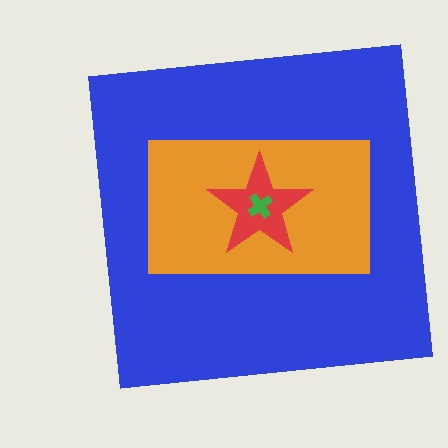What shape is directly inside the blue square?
The orange rectangle.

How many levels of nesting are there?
4.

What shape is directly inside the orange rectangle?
The red star.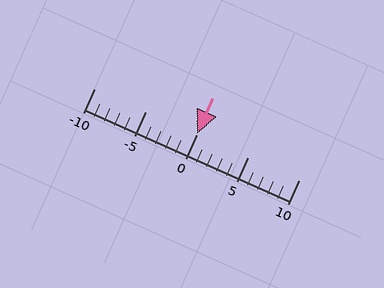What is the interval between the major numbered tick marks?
The major tick marks are spaced 5 units apart.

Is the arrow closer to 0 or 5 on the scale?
The arrow is closer to 0.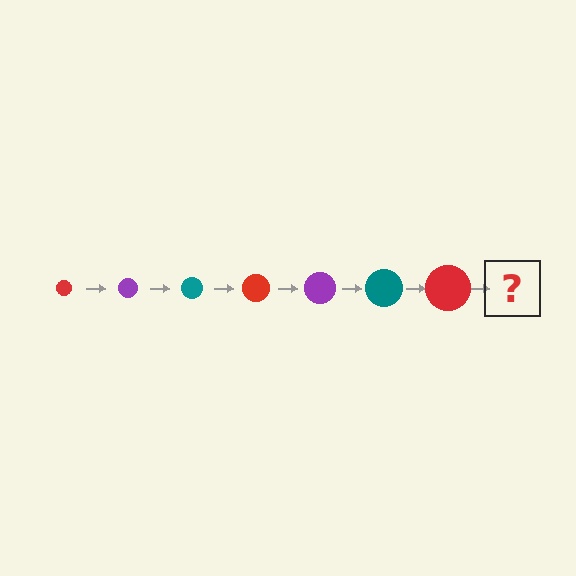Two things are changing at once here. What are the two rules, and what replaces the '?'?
The two rules are that the circle grows larger each step and the color cycles through red, purple, and teal. The '?' should be a purple circle, larger than the previous one.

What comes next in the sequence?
The next element should be a purple circle, larger than the previous one.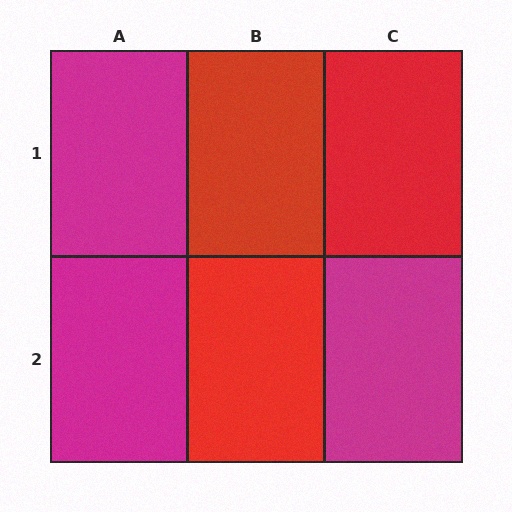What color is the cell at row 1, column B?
Red.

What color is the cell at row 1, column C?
Red.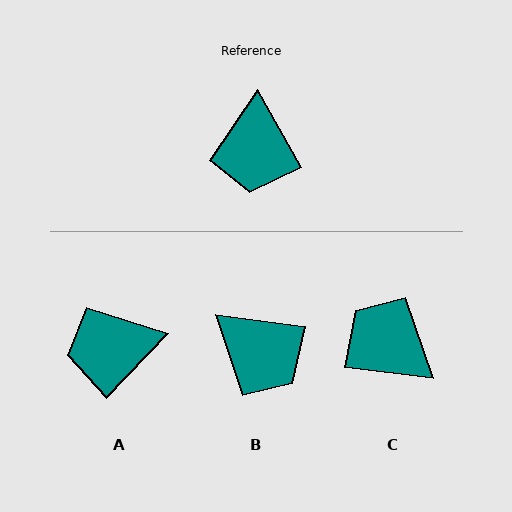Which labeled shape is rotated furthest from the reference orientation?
C, about 127 degrees away.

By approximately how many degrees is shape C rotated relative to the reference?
Approximately 127 degrees clockwise.